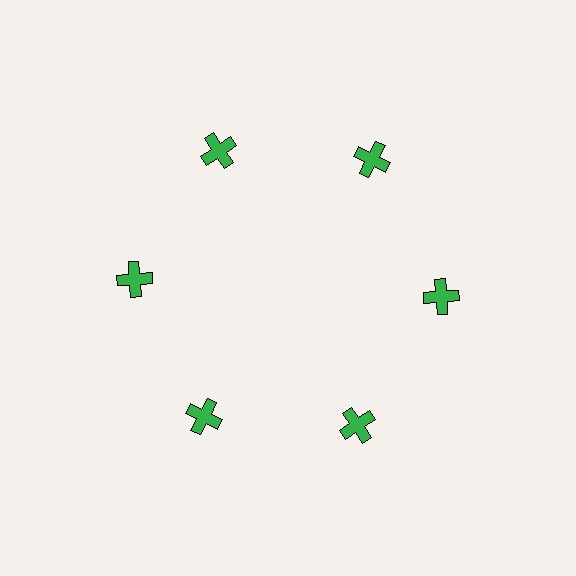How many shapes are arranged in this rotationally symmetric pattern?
There are 6 shapes, arranged in 6 groups of 1.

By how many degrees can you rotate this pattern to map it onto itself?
The pattern maps onto itself every 60 degrees of rotation.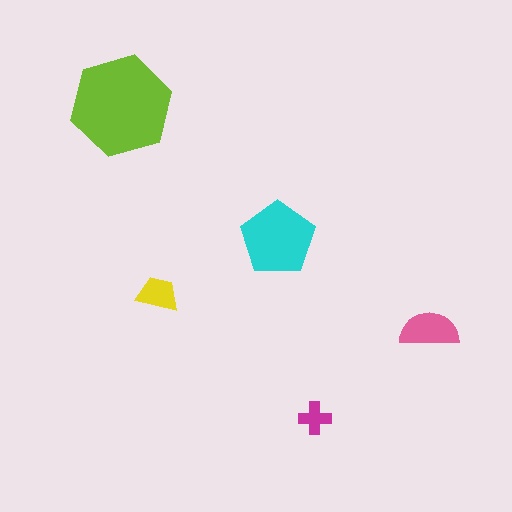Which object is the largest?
The lime hexagon.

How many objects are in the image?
There are 5 objects in the image.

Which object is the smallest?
The magenta cross.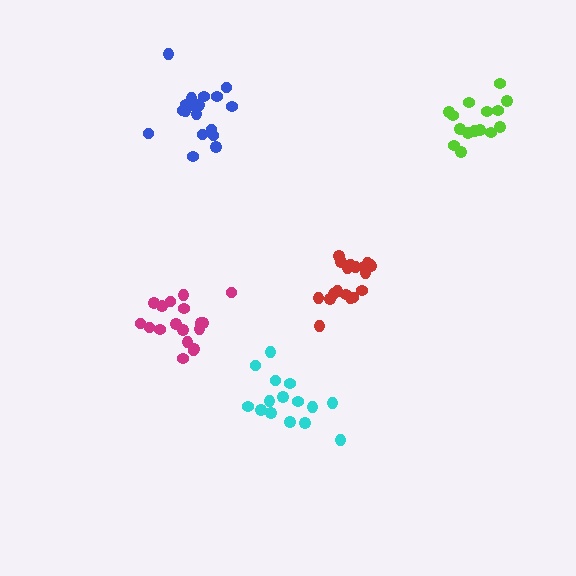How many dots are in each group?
Group 1: 19 dots, Group 2: 19 dots, Group 3: 15 dots, Group 4: 15 dots, Group 5: 18 dots (86 total).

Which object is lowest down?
The cyan cluster is bottommost.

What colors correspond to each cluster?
The clusters are colored: red, blue, lime, cyan, magenta.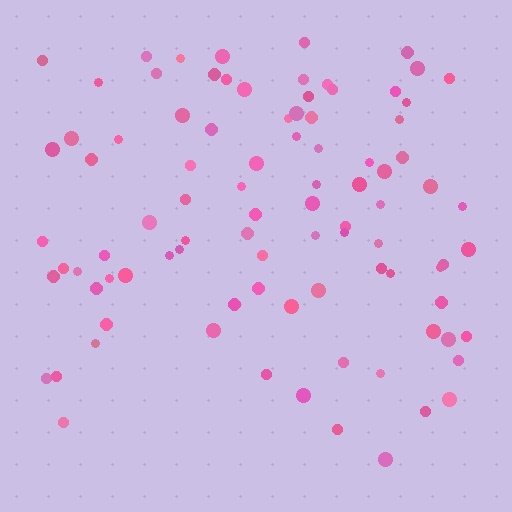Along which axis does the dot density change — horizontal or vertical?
Vertical.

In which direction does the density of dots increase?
From bottom to top, with the top side densest.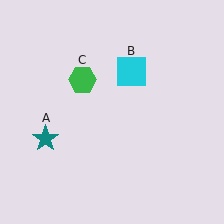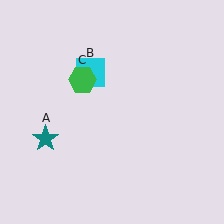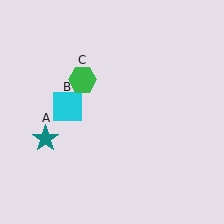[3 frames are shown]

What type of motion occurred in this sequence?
The cyan square (object B) rotated counterclockwise around the center of the scene.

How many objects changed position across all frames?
1 object changed position: cyan square (object B).